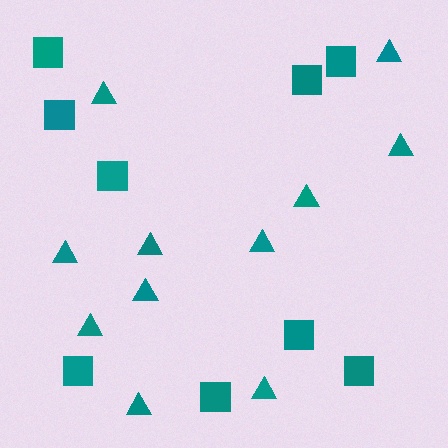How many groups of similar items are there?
There are 2 groups: one group of squares (9) and one group of triangles (11).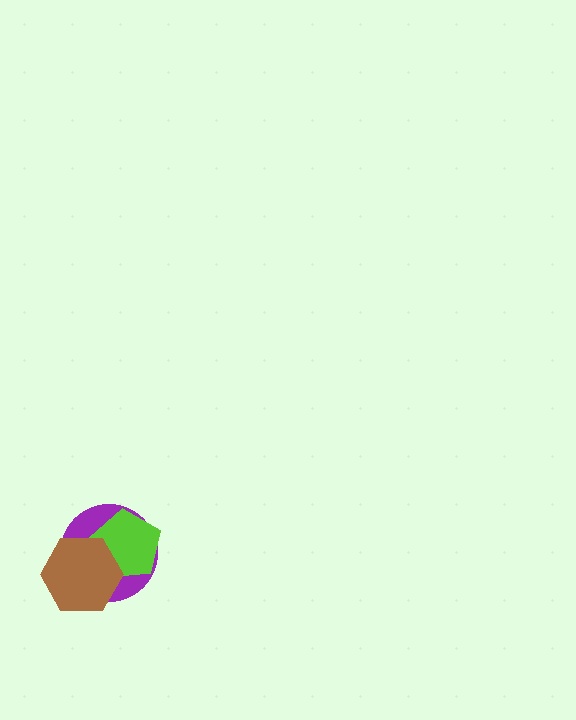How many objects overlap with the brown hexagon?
2 objects overlap with the brown hexagon.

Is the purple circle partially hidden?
Yes, it is partially covered by another shape.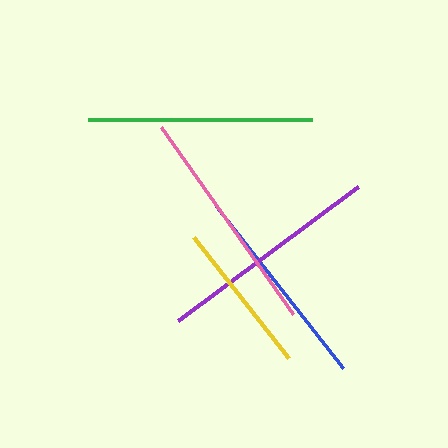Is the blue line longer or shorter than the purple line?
The purple line is longer than the blue line.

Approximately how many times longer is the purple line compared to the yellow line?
The purple line is approximately 1.5 times the length of the yellow line.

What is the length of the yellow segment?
The yellow segment is approximately 154 pixels long.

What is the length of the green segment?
The green segment is approximately 224 pixels long.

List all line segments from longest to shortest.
From longest to shortest: pink, purple, green, blue, yellow.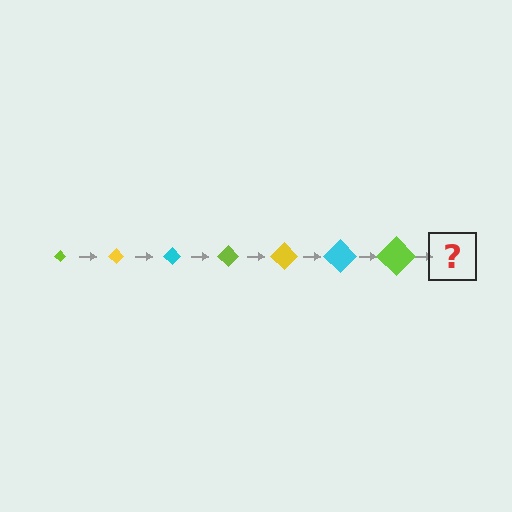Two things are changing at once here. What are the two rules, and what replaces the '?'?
The two rules are that the diamond grows larger each step and the color cycles through lime, yellow, and cyan. The '?' should be a yellow diamond, larger than the previous one.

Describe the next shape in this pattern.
It should be a yellow diamond, larger than the previous one.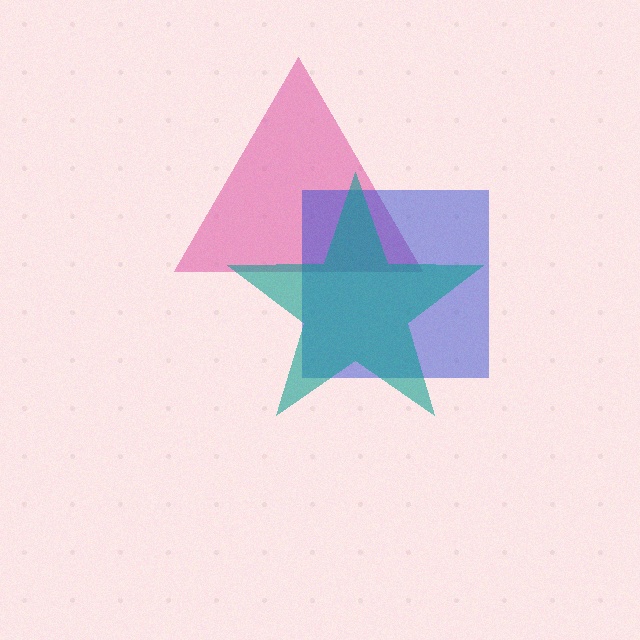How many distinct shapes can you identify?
There are 3 distinct shapes: a pink triangle, a blue square, a teal star.